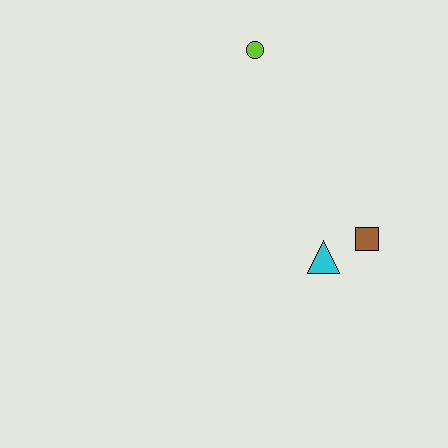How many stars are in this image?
There are no stars.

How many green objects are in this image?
There are no green objects.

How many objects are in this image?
There are 3 objects.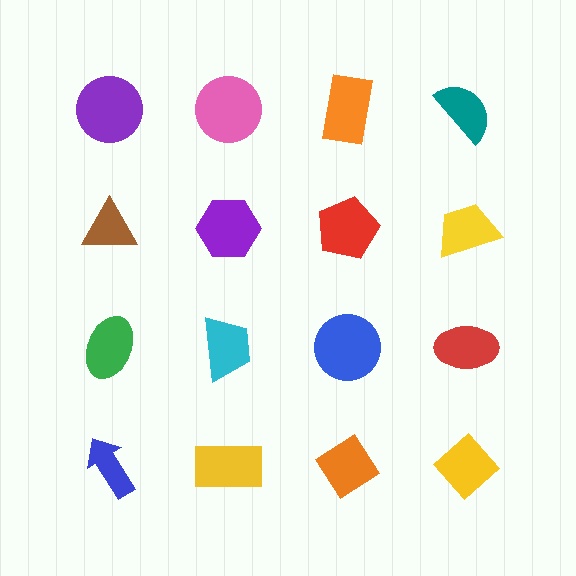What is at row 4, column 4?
A yellow diamond.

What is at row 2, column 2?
A purple hexagon.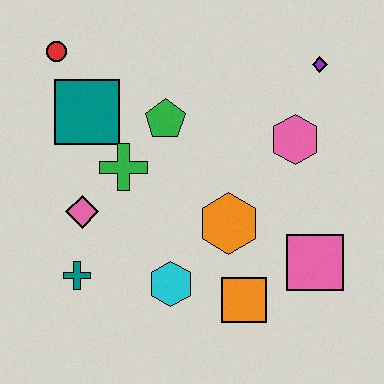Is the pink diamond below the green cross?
Yes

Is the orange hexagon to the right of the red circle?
Yes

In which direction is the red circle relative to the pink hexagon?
The red circle is to the left of the pink hexagon.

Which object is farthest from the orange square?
The red circle is farthest from the orange square.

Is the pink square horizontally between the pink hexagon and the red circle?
No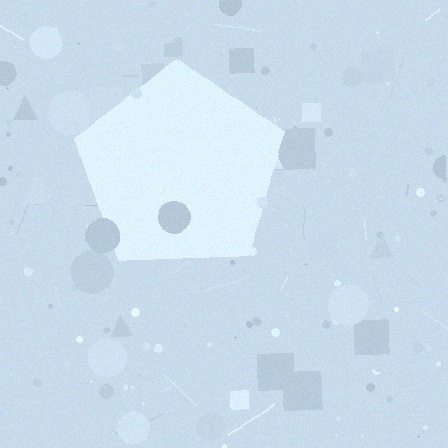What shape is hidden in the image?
A pentagon is hidden in the image.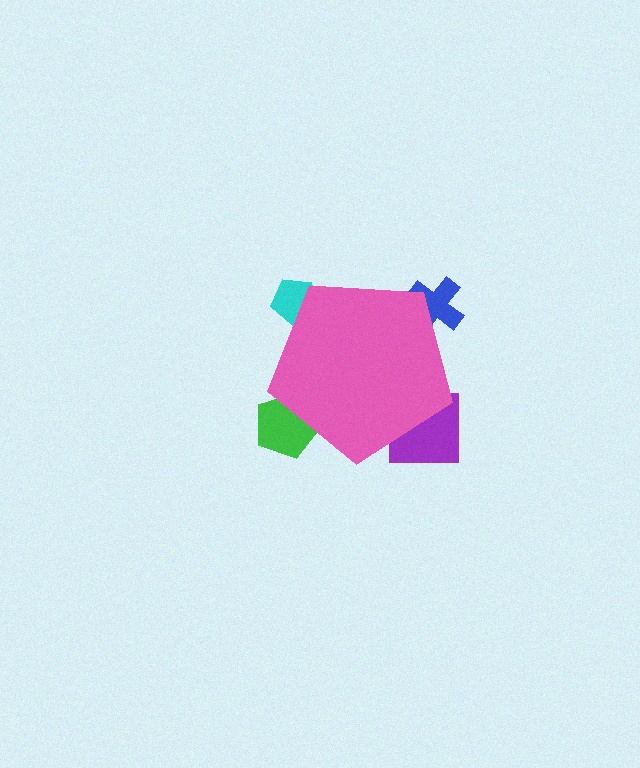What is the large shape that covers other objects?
A pink pentagon.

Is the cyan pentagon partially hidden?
Yes, the cyan pentagon is partially hidden behind the pink pentagon.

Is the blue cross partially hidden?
Yes, the blue cross is partially hidden behind the pink pentagon.